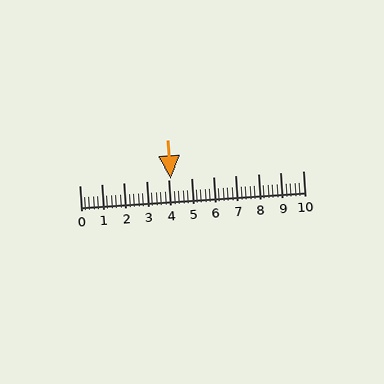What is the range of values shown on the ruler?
The ruler shows values from 0 to 10.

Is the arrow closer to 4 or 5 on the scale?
The arrow is closer to 4.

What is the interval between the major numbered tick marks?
The major tick marks are spaced 1 units apart.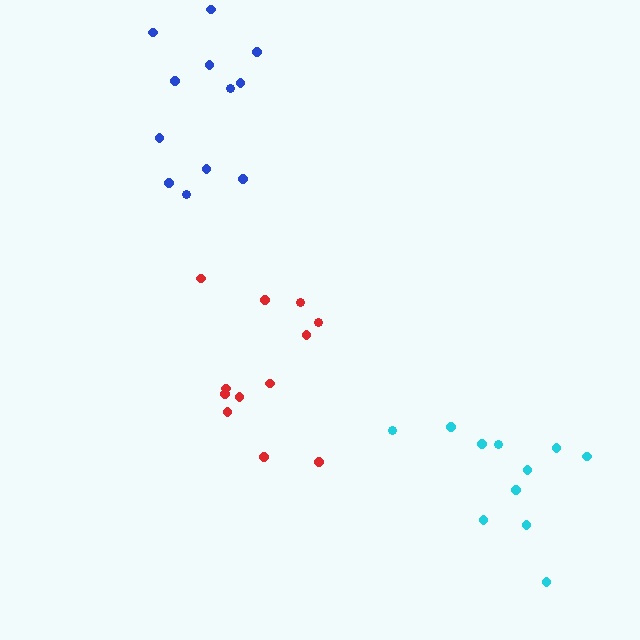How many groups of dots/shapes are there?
There are 3 groups.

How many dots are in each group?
Group 1: 12 dots, Group 2: 11 dots, Group 3: 12 dots (35 total).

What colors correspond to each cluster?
The clusters are colored: red, cyan, blue.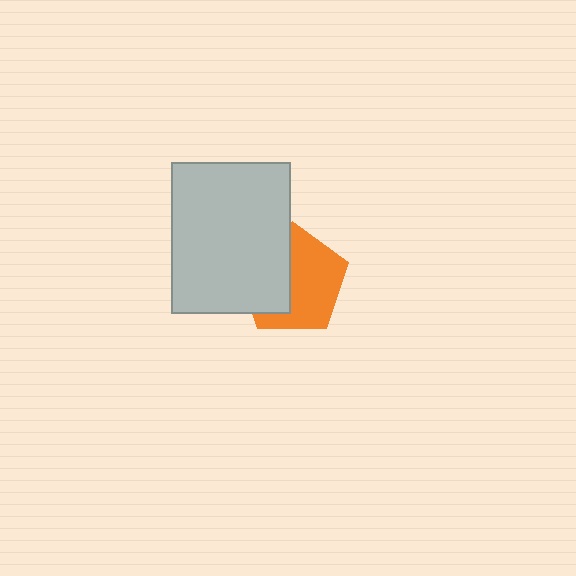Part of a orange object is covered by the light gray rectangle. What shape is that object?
It is a pentagon.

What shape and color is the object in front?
The object in front is a light gray rectangle.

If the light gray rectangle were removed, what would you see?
You would see the complete orange pentagon.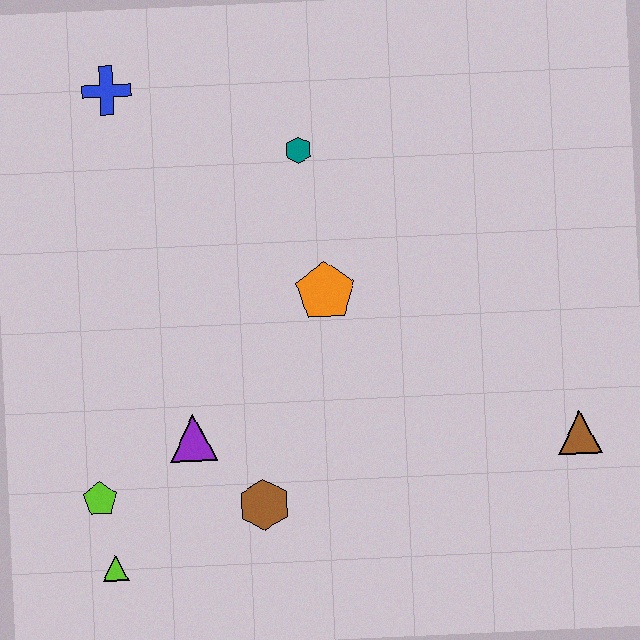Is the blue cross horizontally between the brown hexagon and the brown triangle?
No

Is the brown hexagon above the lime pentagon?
No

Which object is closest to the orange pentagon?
The teal hexagon is closest to the orange pentagon.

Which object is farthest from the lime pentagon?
The brown triangle is farthest from the lime pentagon.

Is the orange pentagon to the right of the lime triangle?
Yes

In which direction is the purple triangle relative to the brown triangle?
The purple triangle is to the left of the brown triangle.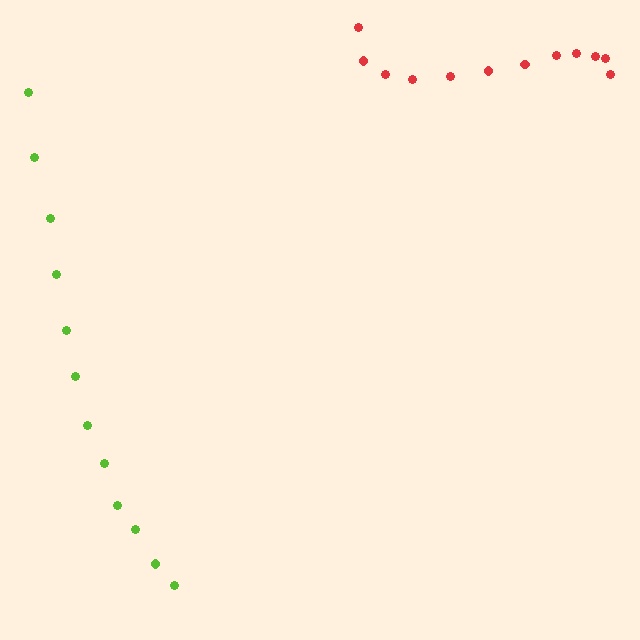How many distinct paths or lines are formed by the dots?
There are 2 distinct paths.